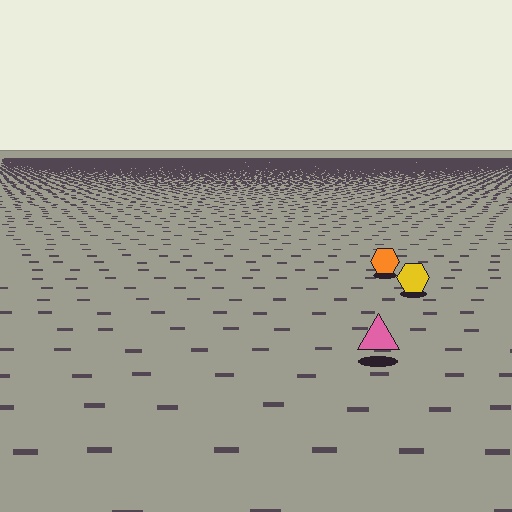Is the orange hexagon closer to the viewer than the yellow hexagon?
No. The yellow hexagon is closer — you can tell from the texture gradient: the ground texture is coarser near it.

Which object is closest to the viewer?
The pink triangle is closest. The texture marks near it are larger and more spread out.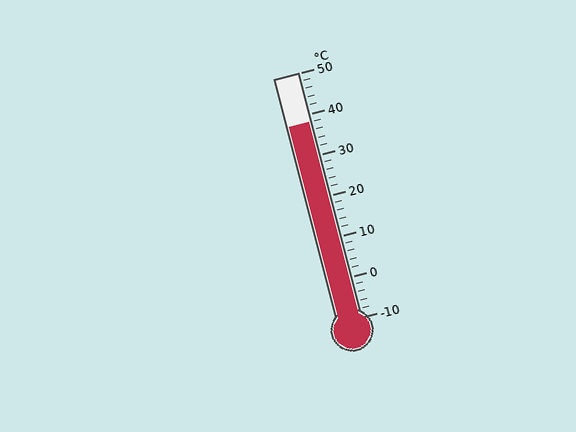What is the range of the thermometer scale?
The thermometer scale ranges from -10°C to 50°C.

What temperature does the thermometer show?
The thermometer shows approximately 38°C.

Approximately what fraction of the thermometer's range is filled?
The thermometer is filled to approximately 80% of its range.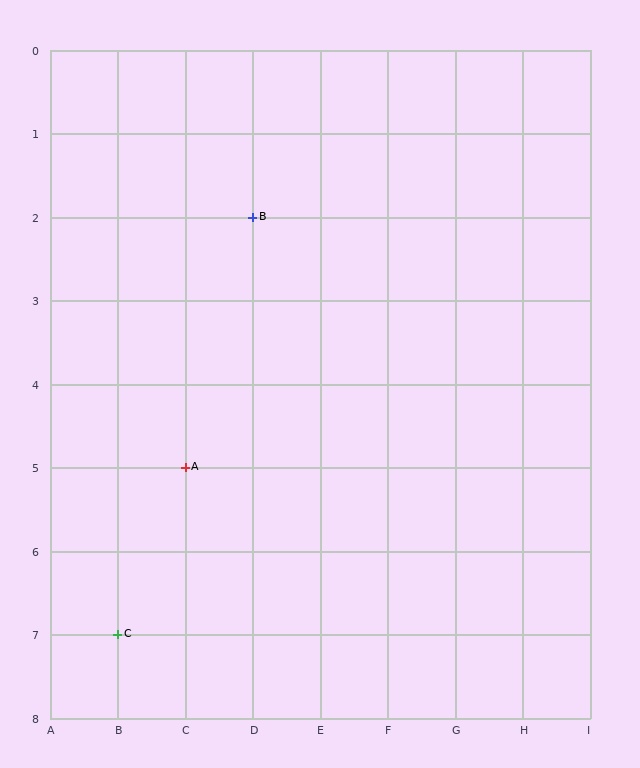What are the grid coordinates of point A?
Point A is at grid coordinates (C, 5).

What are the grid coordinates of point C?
Point C is at grid coordinates (B, 7).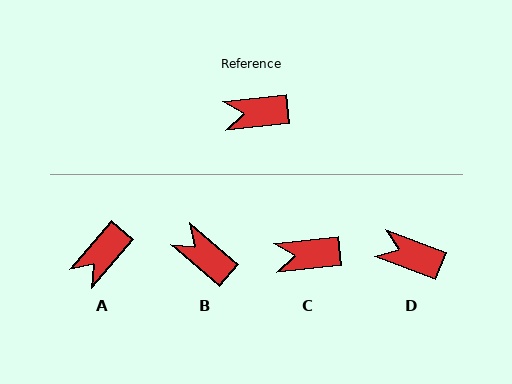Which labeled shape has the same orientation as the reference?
C.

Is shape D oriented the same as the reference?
No, it is off by about 27 degrees.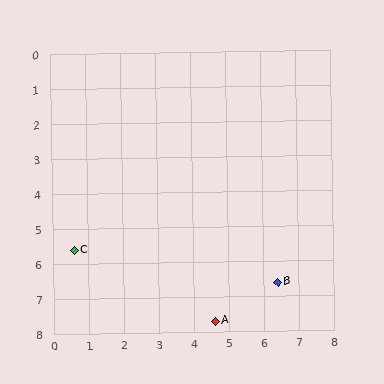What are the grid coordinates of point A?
Point A is at approximately (4.6, 7.7).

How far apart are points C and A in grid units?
Points C and A are about 4.5 grid units apart.